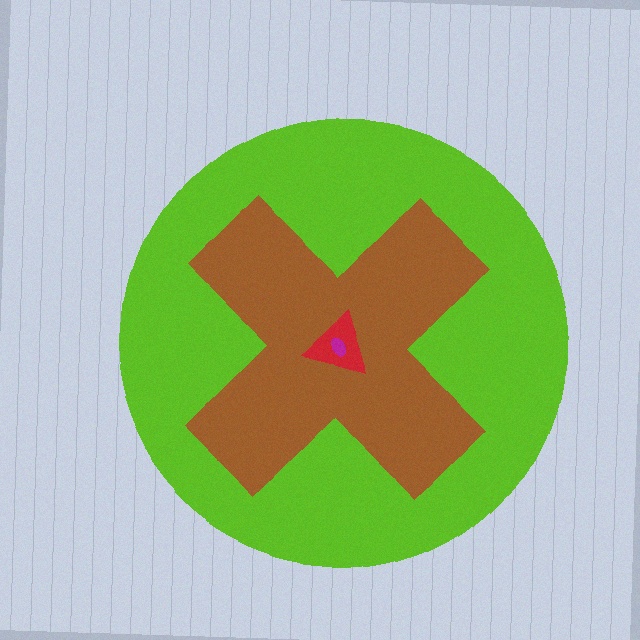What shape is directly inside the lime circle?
The brown cross.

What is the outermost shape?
The lime circle.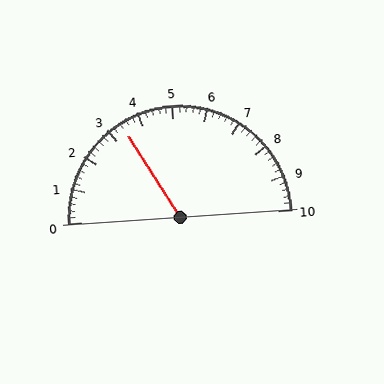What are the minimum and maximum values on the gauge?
The gauge ranges from 0 to 10.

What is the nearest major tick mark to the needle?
The nearest major tick mark is 3.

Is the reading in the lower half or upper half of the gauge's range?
The reading is in the lower half of the range (0 to 10).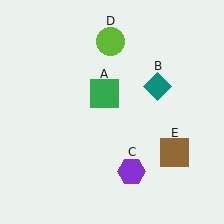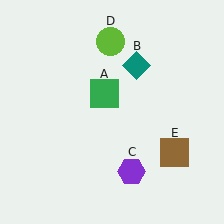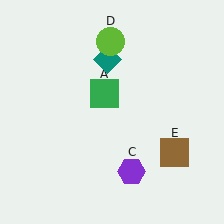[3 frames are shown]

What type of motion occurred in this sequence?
The teal diamond (object B) rotated counterclockwise around the center of the scene.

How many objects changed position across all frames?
1 object changed position: teal diamond (object B).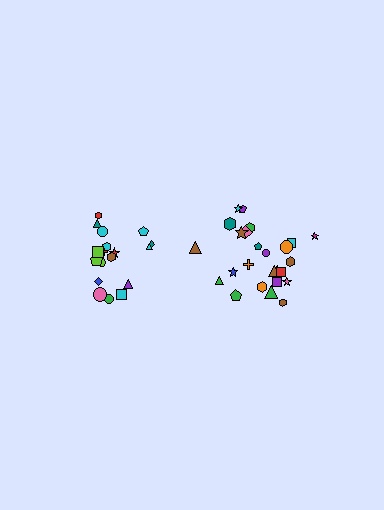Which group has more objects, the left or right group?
The right group.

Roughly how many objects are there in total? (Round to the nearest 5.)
Roughly 45 objects in total.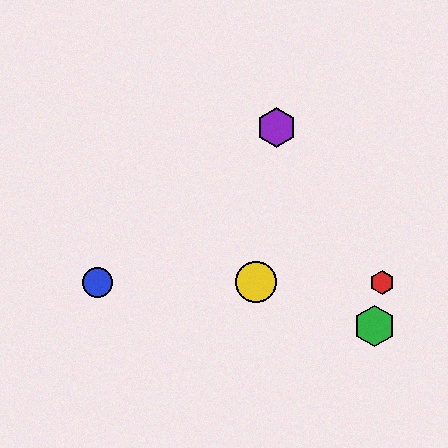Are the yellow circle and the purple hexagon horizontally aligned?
No, the yellow circle is at y≈282 and the purple hexagon is at y≈128.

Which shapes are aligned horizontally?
The red hexagon, the blue circle, the yellow circle are aligned horizontally.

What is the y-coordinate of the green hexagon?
The green hexagon is at y≈326.